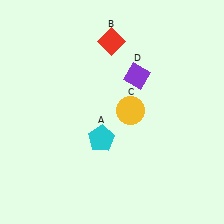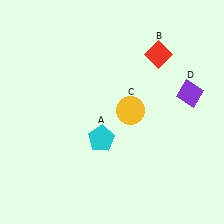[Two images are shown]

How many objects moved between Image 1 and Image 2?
2 objects moved between the two images.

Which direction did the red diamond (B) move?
The red diamond (B) moved right.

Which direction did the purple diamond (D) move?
The purple diamond (D) moved right.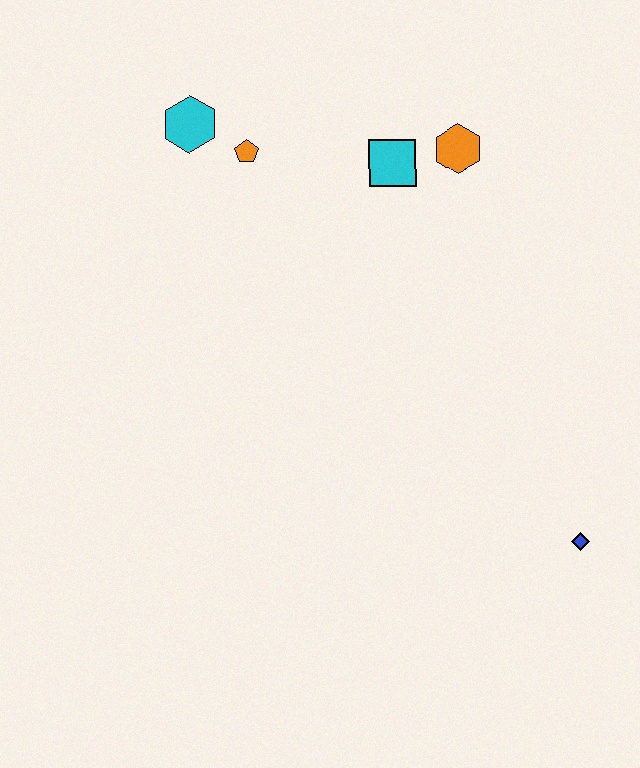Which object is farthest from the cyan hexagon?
The blue diamond is farthest from the cyan hexagon.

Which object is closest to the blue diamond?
The orange hexagon is closest to the blue diamond.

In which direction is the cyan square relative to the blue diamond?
The cyan square is above the blue diamond.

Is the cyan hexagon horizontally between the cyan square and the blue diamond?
No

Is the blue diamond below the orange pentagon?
Yes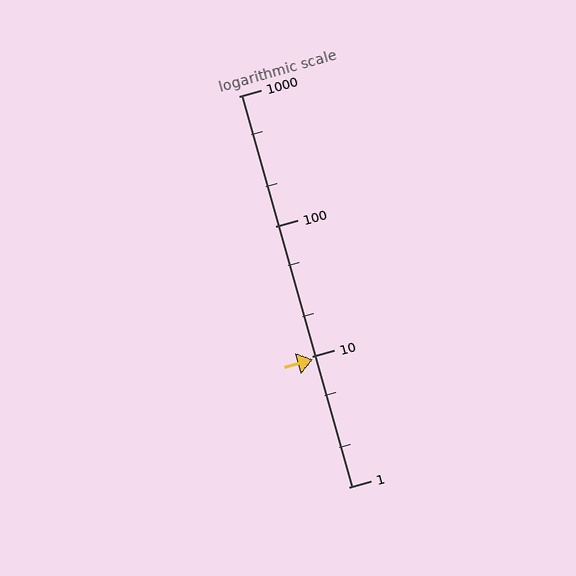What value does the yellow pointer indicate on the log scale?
The pointer indicates approximately 9.5.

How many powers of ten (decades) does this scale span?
The scale spans 3 decades, from 1 to 1000.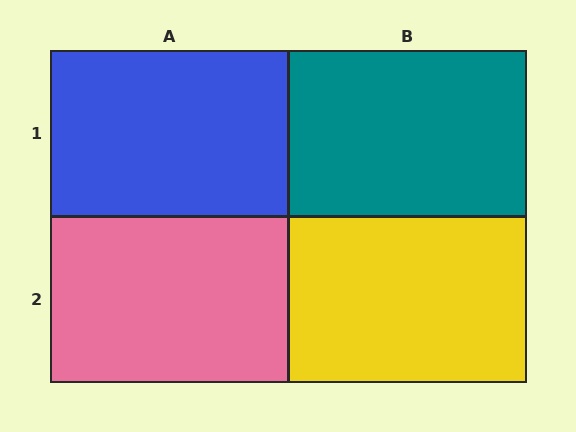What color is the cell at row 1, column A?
Blue.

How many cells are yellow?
1 cell is yellow.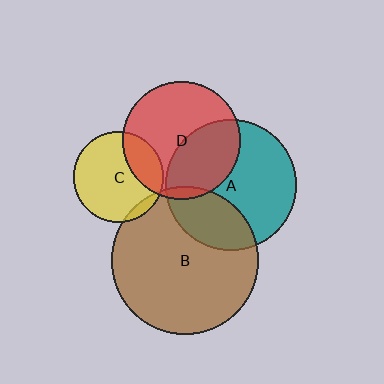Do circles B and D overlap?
Yes.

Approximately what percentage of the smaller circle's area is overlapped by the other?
Approximately 5%.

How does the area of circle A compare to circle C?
Approximately 2.1 times.